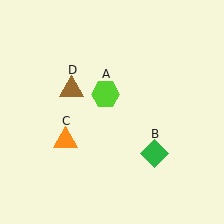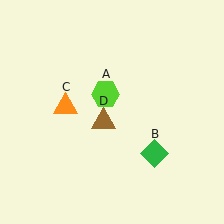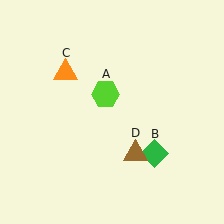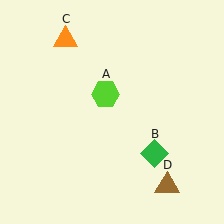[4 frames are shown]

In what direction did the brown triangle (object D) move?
The brown triangle (object D) moved down and to the right.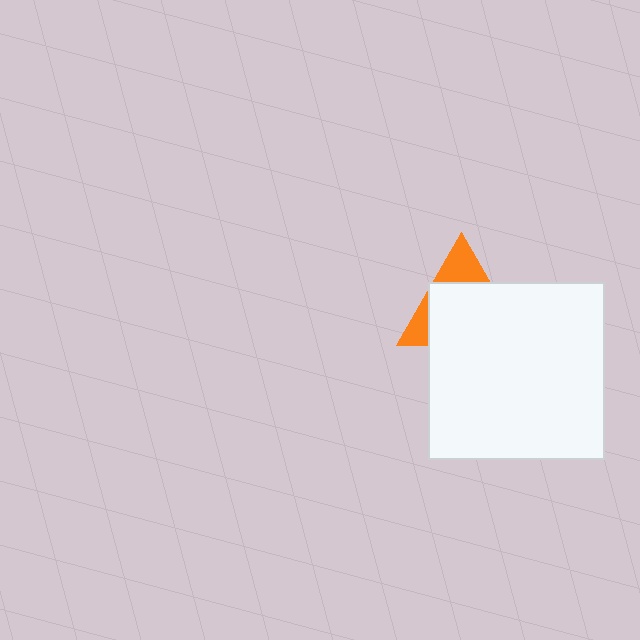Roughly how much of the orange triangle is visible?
A small part of it is visible (roughly 31%).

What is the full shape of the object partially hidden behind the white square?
The partially hidden object is an orange triangle.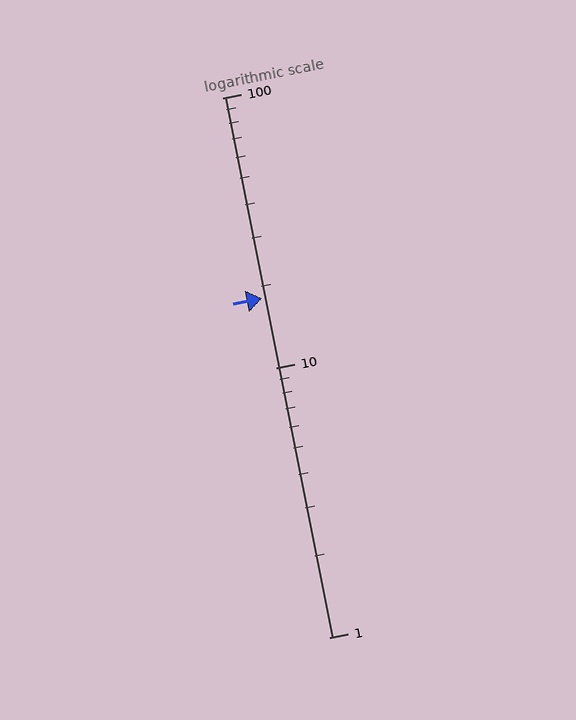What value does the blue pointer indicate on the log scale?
The pointer indicates approximately 18.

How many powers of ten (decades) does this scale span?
The scale spans 2 decades, from 1 to 100.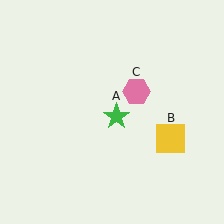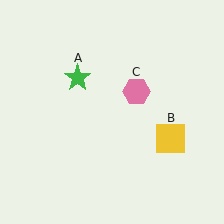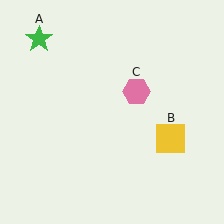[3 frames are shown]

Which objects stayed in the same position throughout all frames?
Yellow square (object B) and pink hexagon (object C) remained stationary.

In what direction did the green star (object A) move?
The green star (object A) moved up and to the left.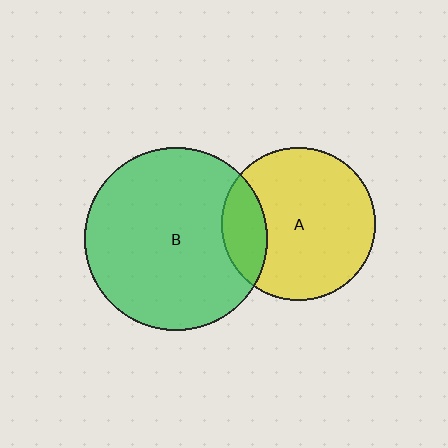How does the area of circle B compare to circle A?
Approximately 1.4 times.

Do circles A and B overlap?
Yes.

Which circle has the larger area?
Circle B (green).